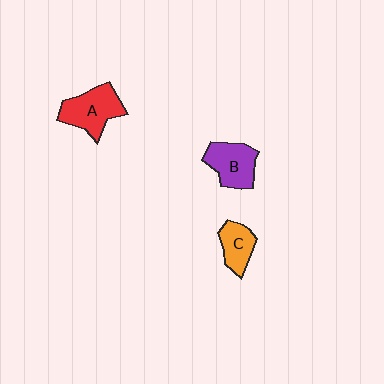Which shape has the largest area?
Shape A (red).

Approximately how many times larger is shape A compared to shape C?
Approximately 1.5 times.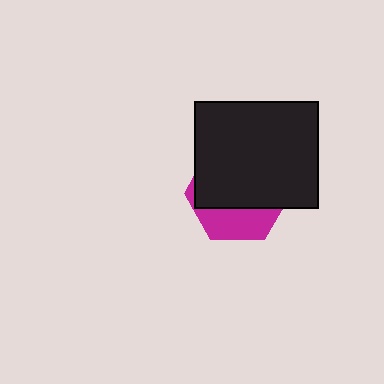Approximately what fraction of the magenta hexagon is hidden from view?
Roughly 69% of the magenta hexagon is hidden behind the black rectangle.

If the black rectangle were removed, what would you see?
You would see the complete magenta hexagon.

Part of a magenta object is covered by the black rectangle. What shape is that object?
It is a hexagon.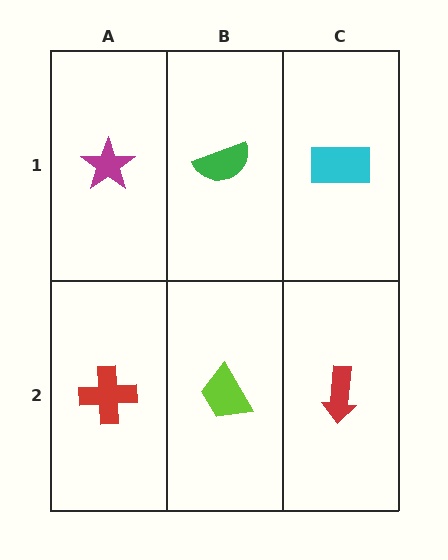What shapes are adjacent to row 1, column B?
A lime trapezoid (row 2, column B), a magenta star (row 1, column A), a cyan rectangle (row 1, column C).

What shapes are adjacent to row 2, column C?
A cyan rectangle (row 1, column C), a lime trapezoid (row 2, column B).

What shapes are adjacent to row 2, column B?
A green semicircle (row 1, column B), a red cross (row 2, column A), a red arrow (row 2, column C).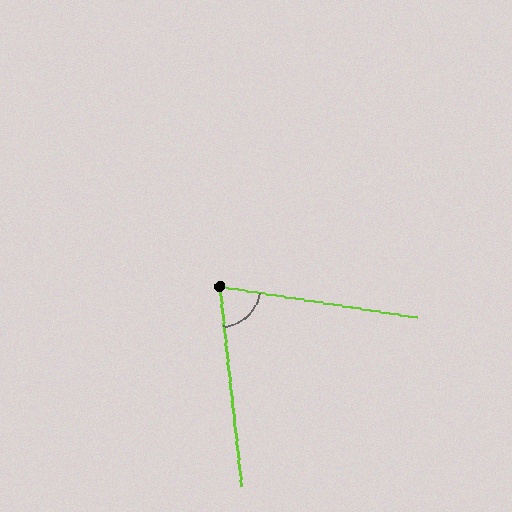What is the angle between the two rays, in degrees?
Approximately 75 degrees.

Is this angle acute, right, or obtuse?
It is acute.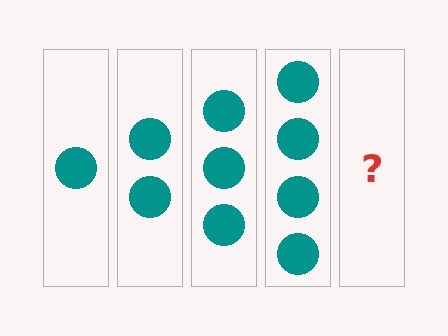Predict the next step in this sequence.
The next step is 5 circles.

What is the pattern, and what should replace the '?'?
The pattern is that each step adds one more circle. The '?' should be 5 circles.